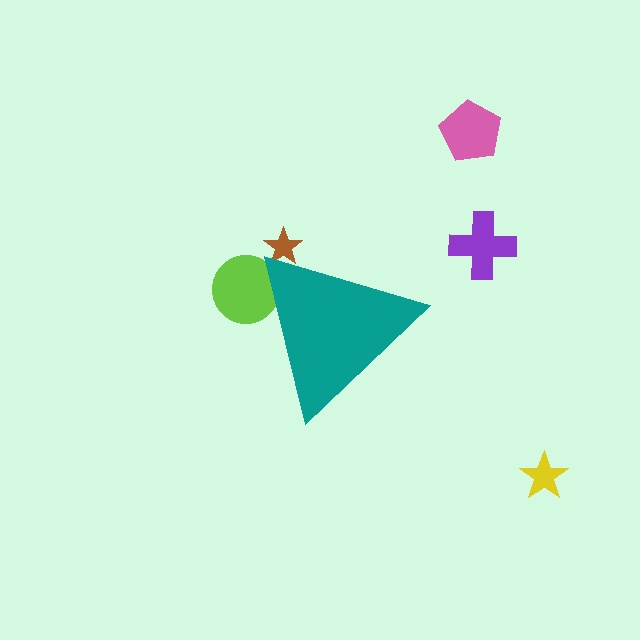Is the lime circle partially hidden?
Yes, the lime circle is partially hidden behind the teal triangle.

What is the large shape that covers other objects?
A teal triangle.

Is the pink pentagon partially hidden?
No, the pink pentagon is fully visible.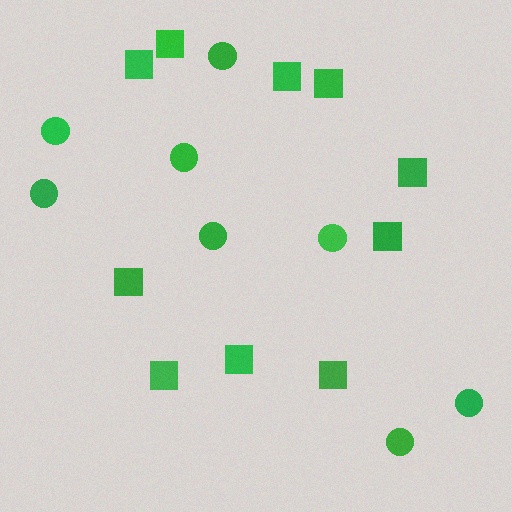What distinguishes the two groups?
There are 2 groups: one group of circles (8) and one group of squares (10).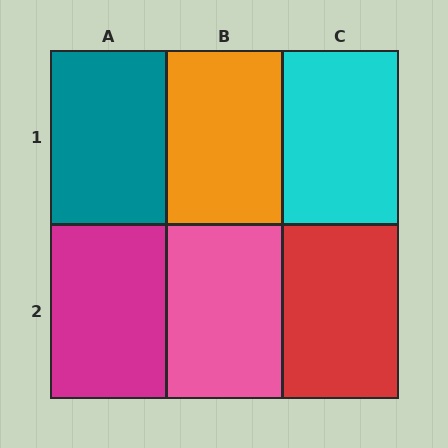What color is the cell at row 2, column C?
Red.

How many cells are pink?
1 cell is pink.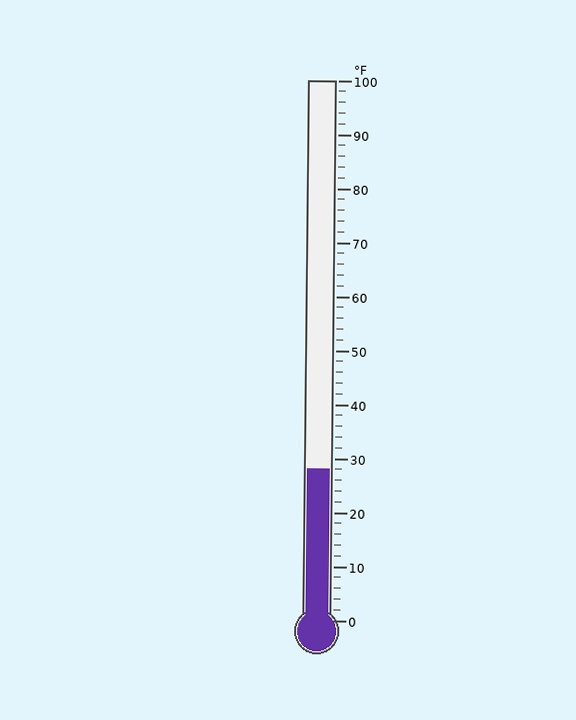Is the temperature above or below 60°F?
The temperature is below 60°F.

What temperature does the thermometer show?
The thermometer shows approximately 28°F.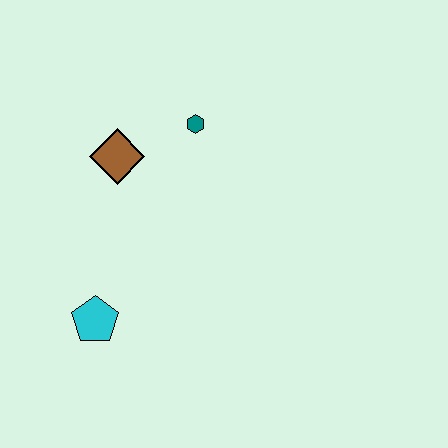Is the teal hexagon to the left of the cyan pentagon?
No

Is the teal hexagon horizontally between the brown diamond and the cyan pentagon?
No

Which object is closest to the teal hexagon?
The brown diamond is closest to the teal hexagon.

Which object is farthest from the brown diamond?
The cyan pentagon is farthest from the brown diamond.